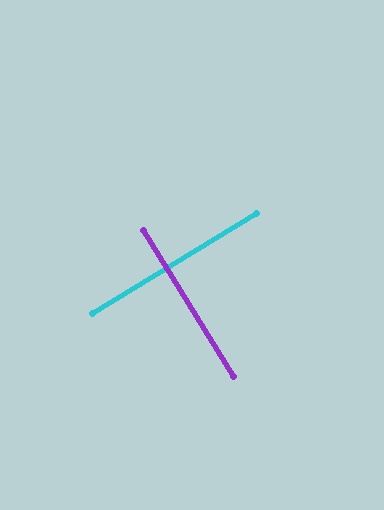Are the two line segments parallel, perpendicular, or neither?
Perpendicular — they meet at approximately 90°.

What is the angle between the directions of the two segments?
Approximately 90 degrees.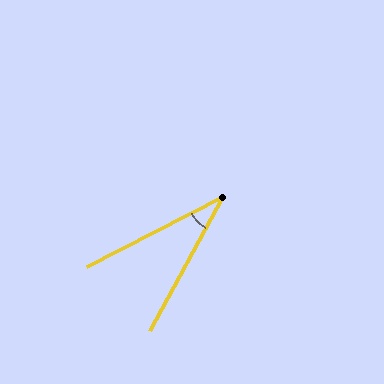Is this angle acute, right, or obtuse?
It is acute.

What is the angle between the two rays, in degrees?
Approximately 34 degrees.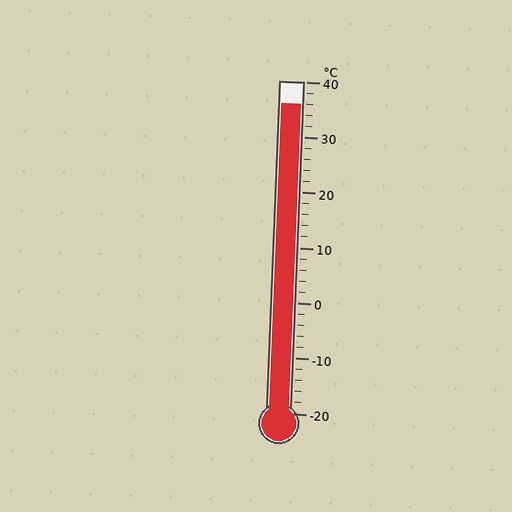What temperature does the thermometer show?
The thermometer shows approximately 36°C.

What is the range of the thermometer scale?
The thermometer scale ranges from -20°C to 40°C.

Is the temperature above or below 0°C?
The temperature is above 0°C.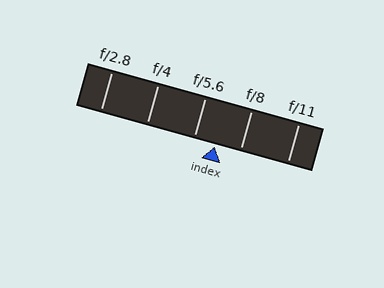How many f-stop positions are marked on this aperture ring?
There are 5 f-stop positions marked.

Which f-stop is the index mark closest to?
The index mark is closest to f/5.6.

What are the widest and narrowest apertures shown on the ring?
The widest aperture shown is f/2.8 and the narrowest is f/11.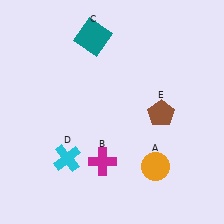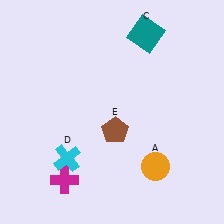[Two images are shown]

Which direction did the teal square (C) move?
The teal square (C) moved right.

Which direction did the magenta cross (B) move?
The magenta cross (B) moved left.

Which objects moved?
The objects that moved are: the magenta cross (B), the teal square (C), the brown pentagon (E).